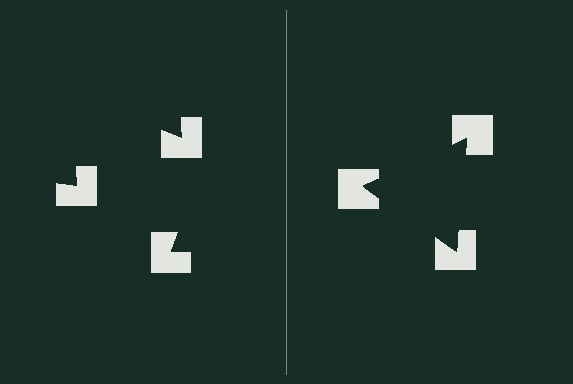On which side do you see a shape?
An illusory triangle appears on the right side. On the left side the wedge cuts are rotated, so no coherent shape forms.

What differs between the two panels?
The notched squares are positioned identically on both sides; only the wedge orientations differ. On the right they align to a triangle; on the left they are misaligned.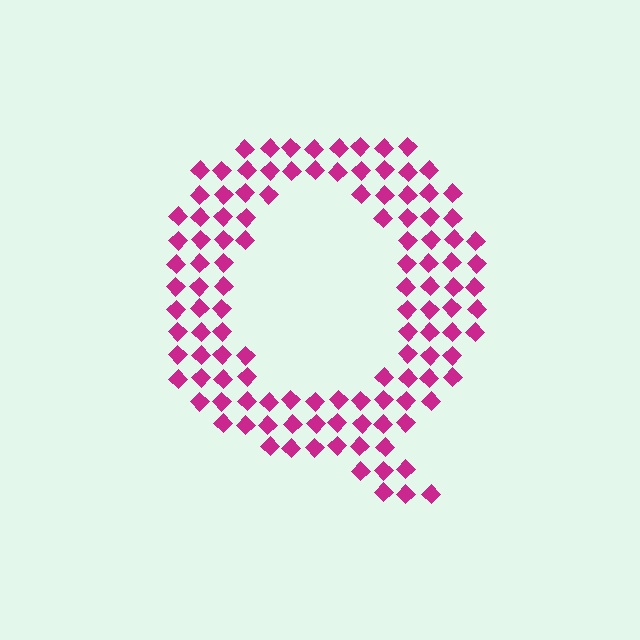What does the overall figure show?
The overall figure shows the letter Q.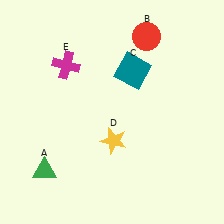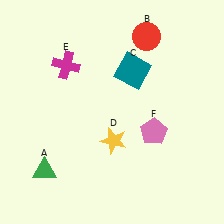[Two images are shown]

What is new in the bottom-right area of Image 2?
A pink pentagon (F) was added in the bottom-right area of Image 2.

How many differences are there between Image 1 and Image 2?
There is 1 difference between the two images.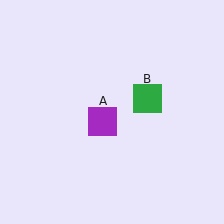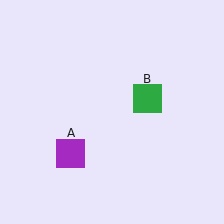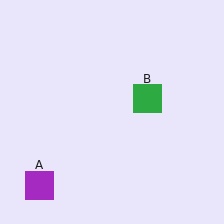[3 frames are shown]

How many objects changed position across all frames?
1 object changed position: purple square (object A).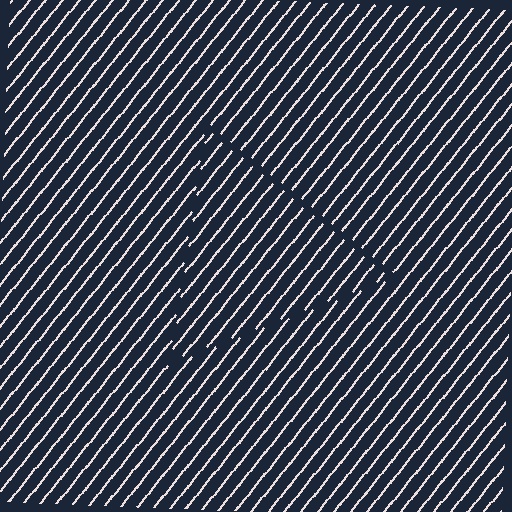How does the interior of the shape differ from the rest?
The interior of the shape contains the same grating, shifted by half a period — the contour is defined by the phase discontinuity where line-ends from the inner and outer gratings abut.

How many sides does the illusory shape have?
3 sides — the line-ends trace a triangle.